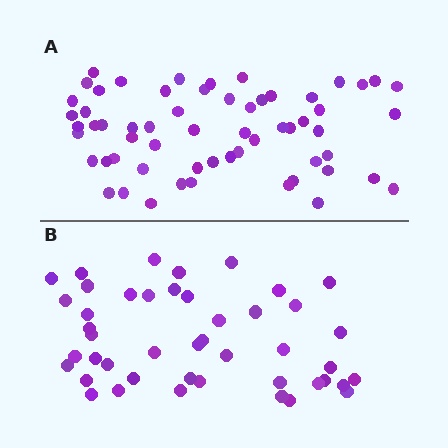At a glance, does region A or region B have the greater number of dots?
Region A (the top region) has more dots.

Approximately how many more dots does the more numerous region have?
Region A has approximately 15 more dots than region B.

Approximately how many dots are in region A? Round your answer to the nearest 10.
About 60 dots.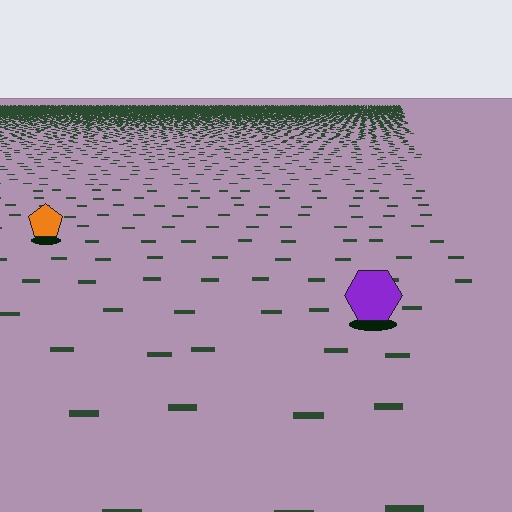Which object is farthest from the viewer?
The orange pentagon is farthest from the viewer. It appears smaller and the ground texture around it is denser.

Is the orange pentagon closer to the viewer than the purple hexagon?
No. The purple hexagon is closer — you can tell from the texture gradient: the ground texture is coarser near it.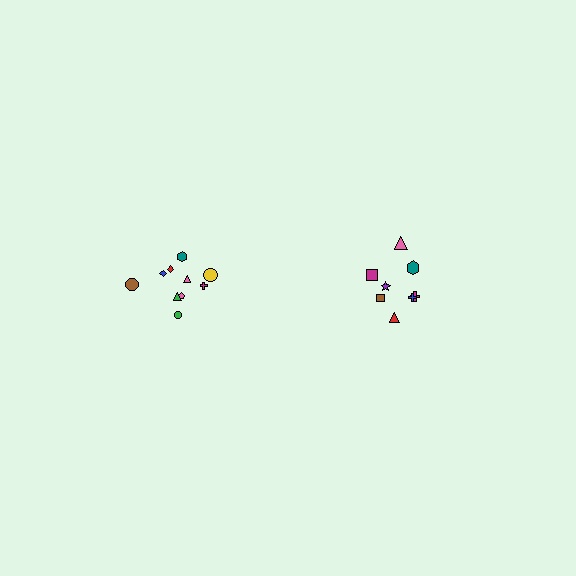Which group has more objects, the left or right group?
The left group.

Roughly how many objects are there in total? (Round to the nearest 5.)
Roughly 20 objects in total.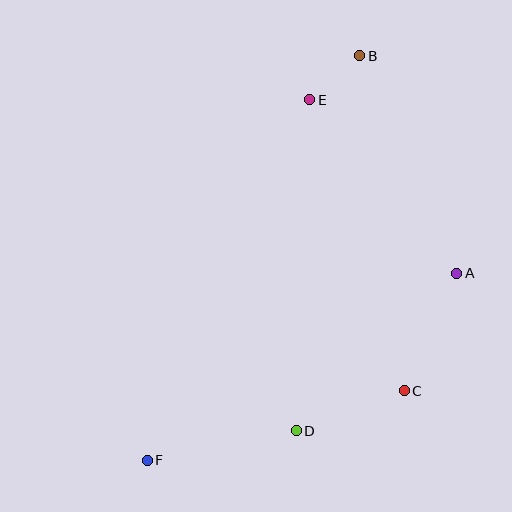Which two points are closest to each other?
Points B and E are closest to each other.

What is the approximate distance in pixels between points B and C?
The distance between B and C is approximately 338 pixels.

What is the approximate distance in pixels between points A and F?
The distance between A and F is approximately 361 pixels.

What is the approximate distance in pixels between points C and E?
The distance between C and E is approximately 306 pixels.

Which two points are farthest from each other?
Points B and F are farthest from each other.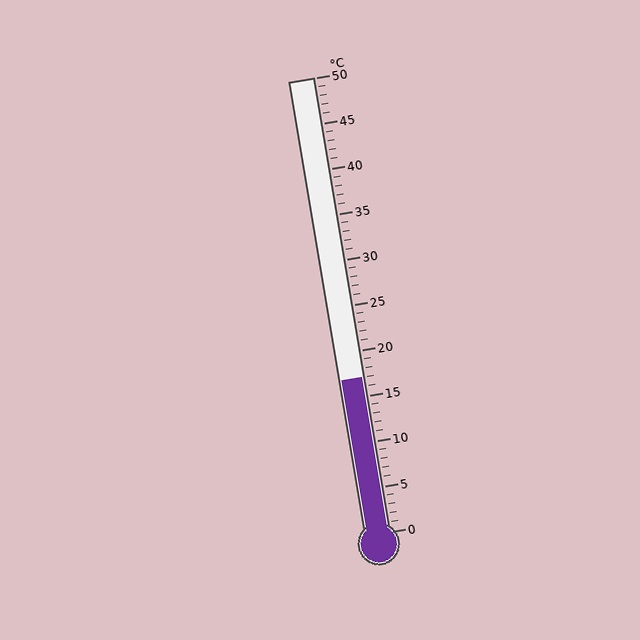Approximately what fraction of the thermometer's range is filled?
The thermometer is filled to approximately 35% of its range.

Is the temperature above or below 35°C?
The temperature is below 35°C.